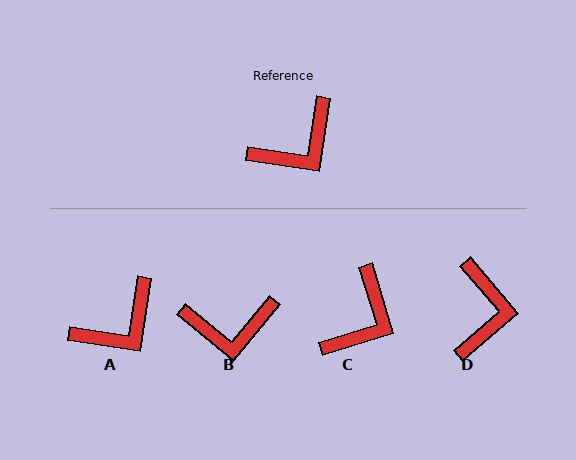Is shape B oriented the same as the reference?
No, it is off by about 31 degrees.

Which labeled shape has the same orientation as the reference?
A.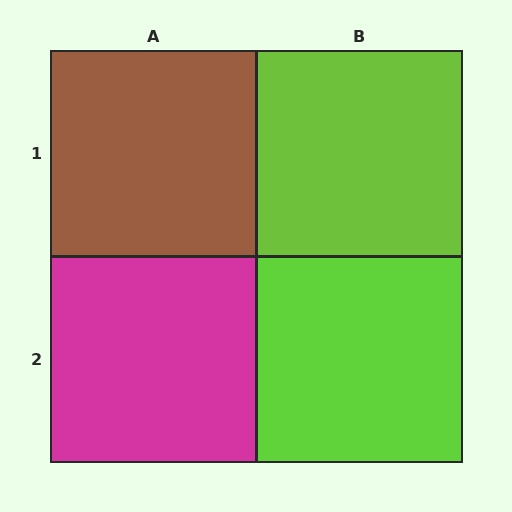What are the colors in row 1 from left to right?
Brown, lime.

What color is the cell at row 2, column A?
Magenta.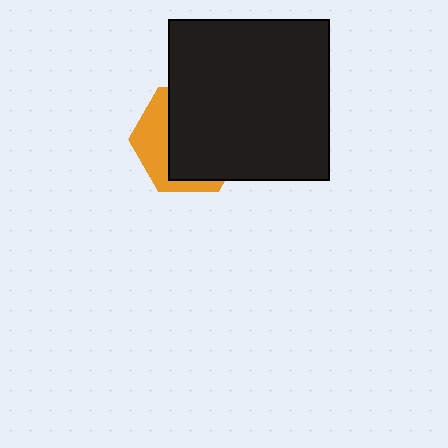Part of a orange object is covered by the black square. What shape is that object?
It is a hexagon.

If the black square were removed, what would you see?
You would see the complete orange hexagon.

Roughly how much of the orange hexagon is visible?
A small part of it is visible (roughly 33%).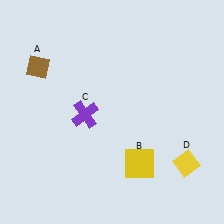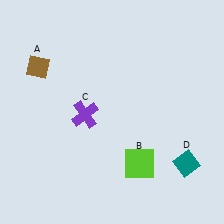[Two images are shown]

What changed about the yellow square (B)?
In Image 1, B is yellow. In Image 2, it changed to lime.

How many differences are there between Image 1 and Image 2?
There are 2 differences between the two images.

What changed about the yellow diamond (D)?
In Image 1, D is yellow. In Image 2, it changed to teal.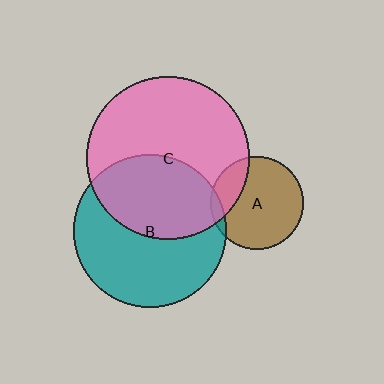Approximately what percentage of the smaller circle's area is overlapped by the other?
Approximately 20%.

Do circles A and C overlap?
Yes.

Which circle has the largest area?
Circle C (pink).